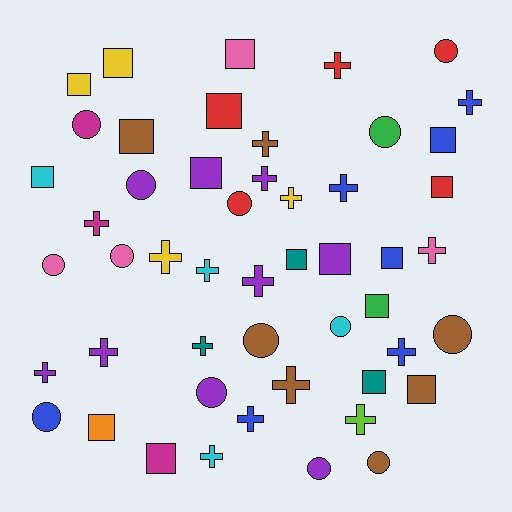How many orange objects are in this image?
There is 1 orange object.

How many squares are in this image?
There are 17 squares.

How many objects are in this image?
There are 50 objects.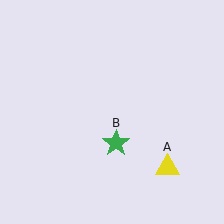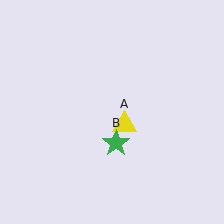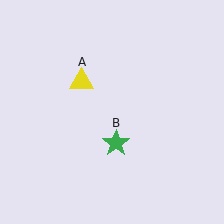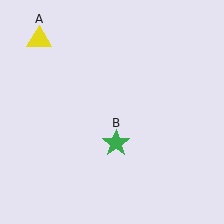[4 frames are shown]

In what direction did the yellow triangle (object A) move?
The yellow triangle (object A) moved up and to the left.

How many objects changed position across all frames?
1 object changed position: yellow triangle (object A).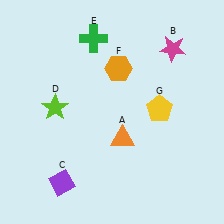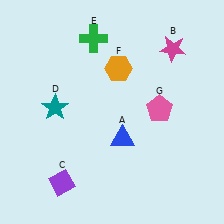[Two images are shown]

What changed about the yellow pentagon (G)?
In Image 1, G is yellow. In Image 2, it changed to pink.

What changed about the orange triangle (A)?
In Image 1, A is orange. In Image 2, it changed to blue.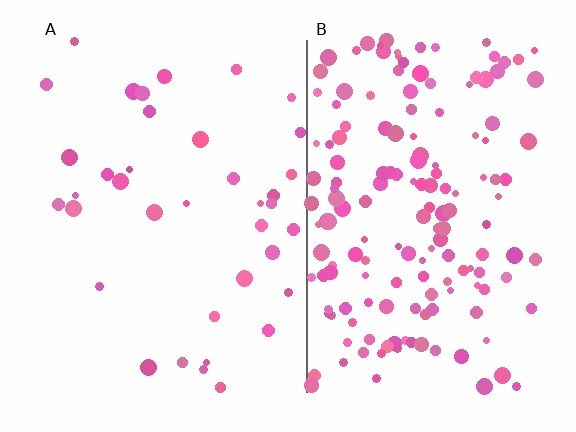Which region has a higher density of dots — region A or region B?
B (the right).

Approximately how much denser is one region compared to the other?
Approximately 4.4× — region B over region A.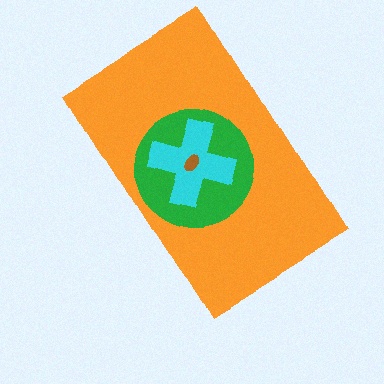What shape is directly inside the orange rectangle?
The green circle.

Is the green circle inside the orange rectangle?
Yes.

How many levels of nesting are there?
4.